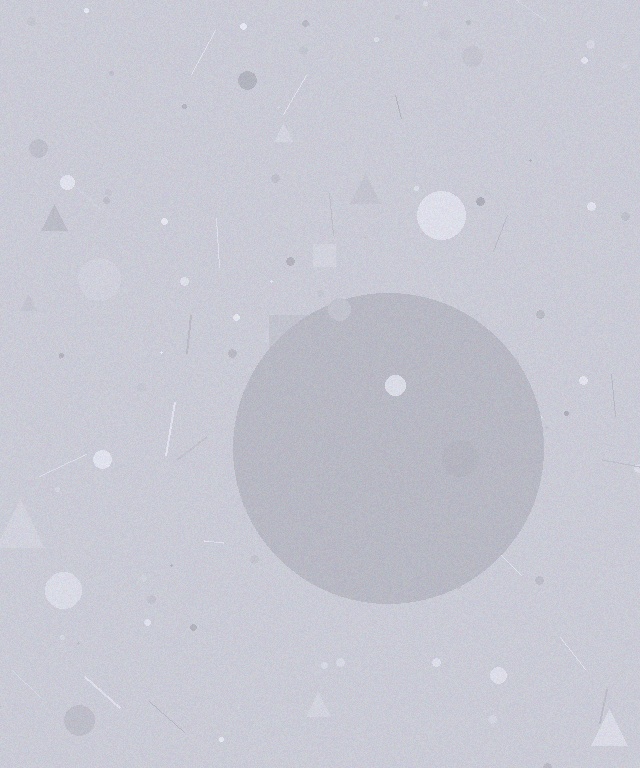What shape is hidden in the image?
A circle is hidden in the image.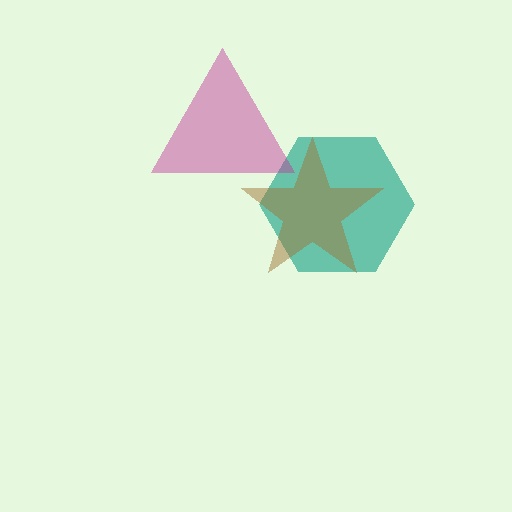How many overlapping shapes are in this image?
There are 3 overlapping shapes in the image.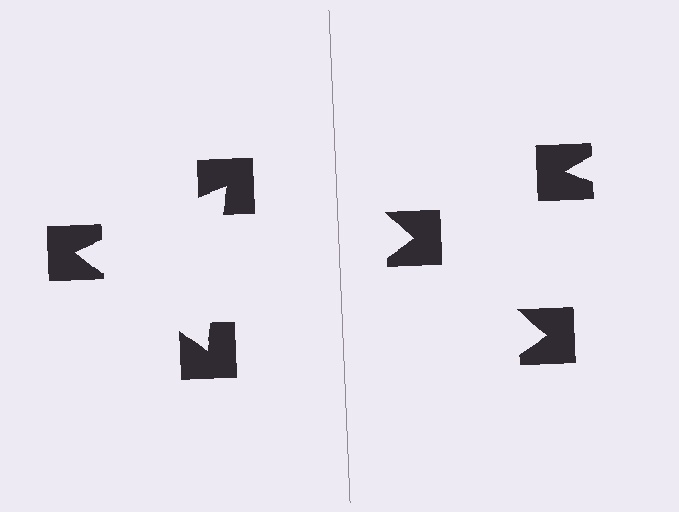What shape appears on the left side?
An illusory triangle.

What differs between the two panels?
The notched squares are positioned identically on both sides; only the wedge orientations differ. On the left they align to a triangle; on the right they are misaligned.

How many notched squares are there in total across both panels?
6 — 3 on each side.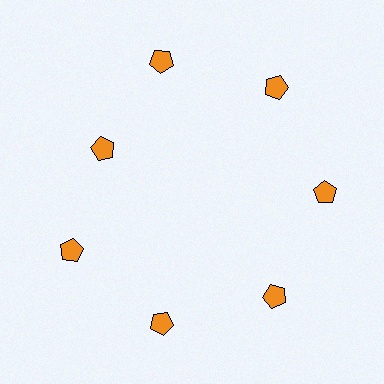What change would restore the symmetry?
The symmetry would be restored by moving it outward, back onto the ring so that all 7 pentagons sit at equal angles and equal distance from the center.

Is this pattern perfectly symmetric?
No. The 7 orange pentagons are arranged in a ring, but one element near the 10 o'clock position is pulled inward toward the center, breaking the 7-fold rotational symmetry.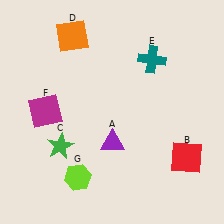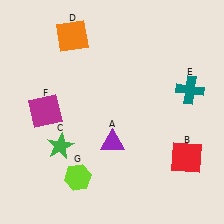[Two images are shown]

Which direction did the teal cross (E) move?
The teal cross (E) moved right.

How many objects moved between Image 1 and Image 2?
1 object moved between the two images.